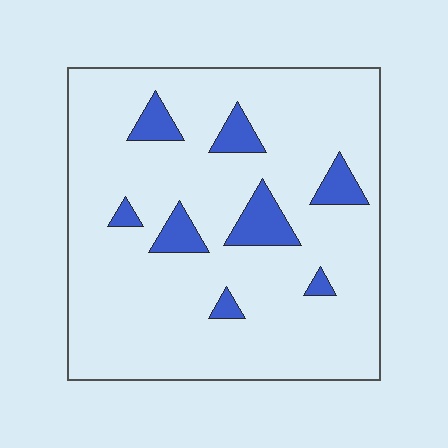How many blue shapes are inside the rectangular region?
8.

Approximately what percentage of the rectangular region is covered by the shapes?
Approximately 10%.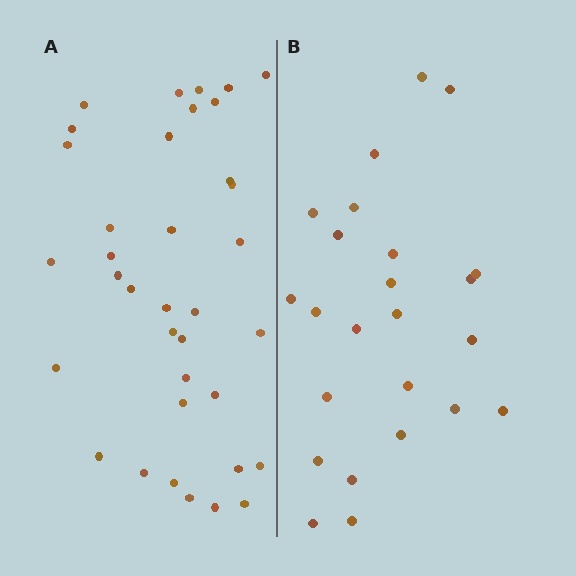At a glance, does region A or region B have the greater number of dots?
Region A (the left region) has more dots.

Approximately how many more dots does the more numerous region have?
Region A has roughly 12 or so more dots than region B.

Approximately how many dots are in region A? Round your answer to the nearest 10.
About 40 dots. (The exact count is 36, which rounds to 40.)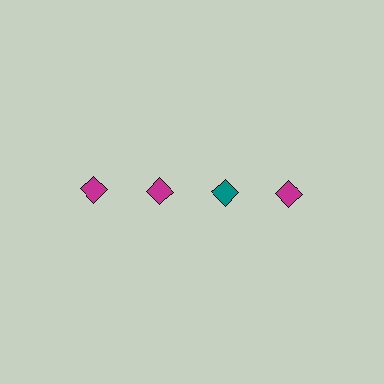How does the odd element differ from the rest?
It has a different color: teal instead of magenta.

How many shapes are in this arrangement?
There are 4 shapes arranged in a grid pattern.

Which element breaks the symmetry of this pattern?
The teal diamond in the top row, center column breaks the symmetry. All other shapes are magenta diamonds.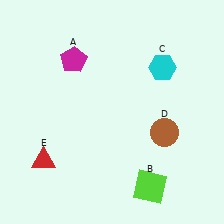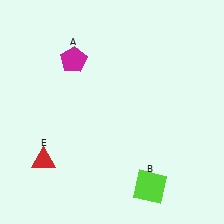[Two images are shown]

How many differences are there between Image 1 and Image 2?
There are 2 differences between the two images.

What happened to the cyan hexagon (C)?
The cyan hexagon (C) was removed in Image 2. It was in the top-right area of Image 1.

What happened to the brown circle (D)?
The brown circle (D) was removed in Image 2. It was in the bottom-right area of Image 1.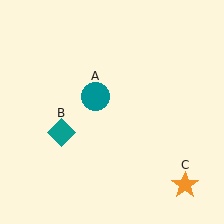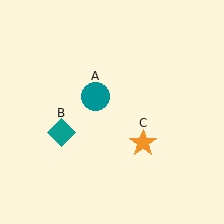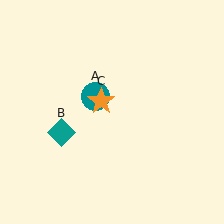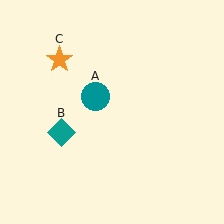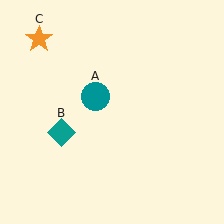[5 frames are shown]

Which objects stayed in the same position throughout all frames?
Teal circle (object A) and teal diamond (object B) remained stationary.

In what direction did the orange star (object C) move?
The orange star (object C) moved up and to the left.